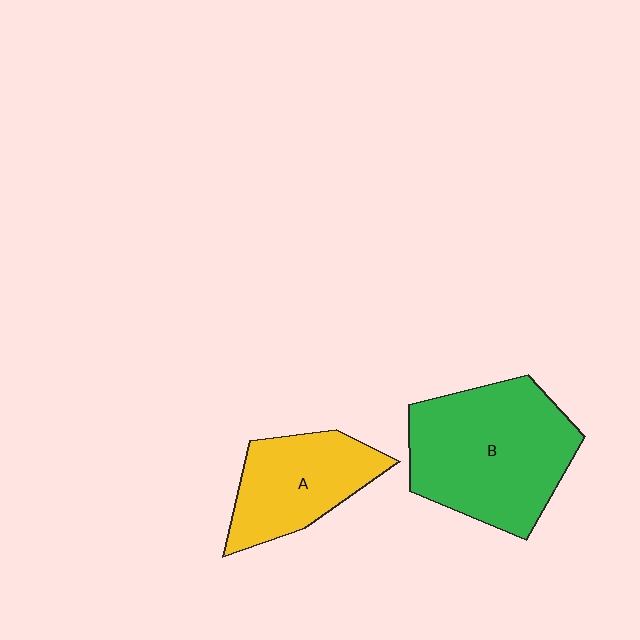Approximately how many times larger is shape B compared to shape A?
Approximately 1.6 times.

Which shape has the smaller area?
Shape A (yellow).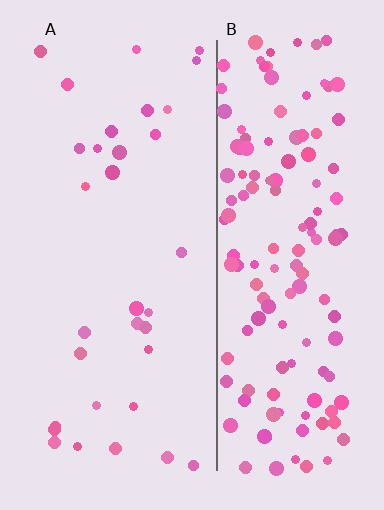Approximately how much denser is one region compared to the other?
Approximately 4.5× — region B over region A.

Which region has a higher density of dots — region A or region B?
B (the right).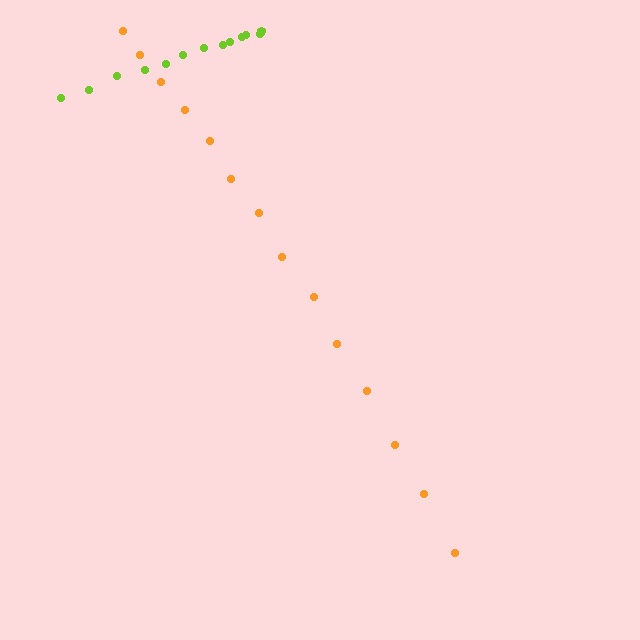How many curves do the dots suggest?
There are 2 distinct paths.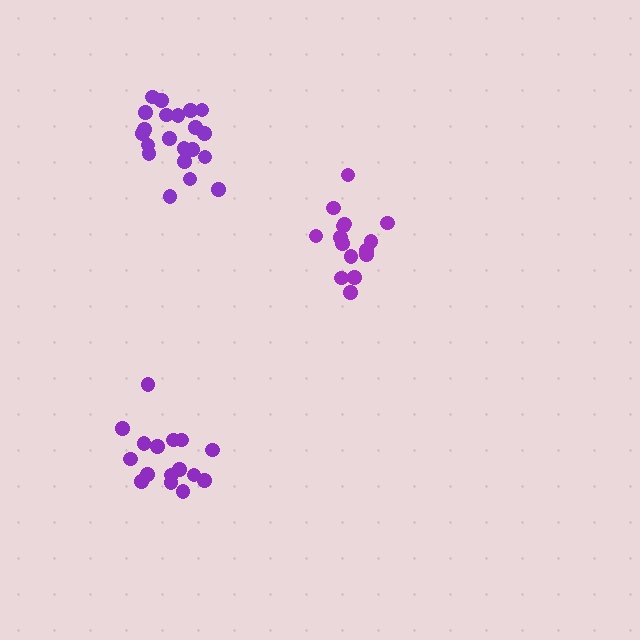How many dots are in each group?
Group 1: 15 dots, Group 2: 16 dots, Group 3: 21 dots (52 total).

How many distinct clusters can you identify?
There are 3 distinct clusters.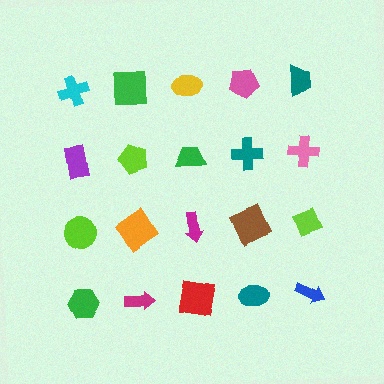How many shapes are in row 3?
5 shapes.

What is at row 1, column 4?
A pink pentagon.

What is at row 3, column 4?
A brown square.